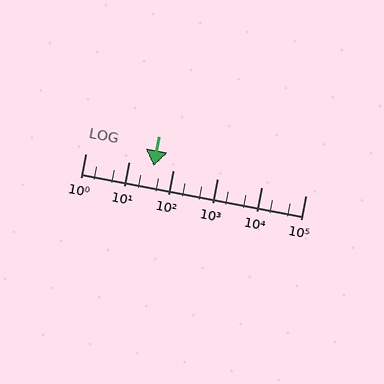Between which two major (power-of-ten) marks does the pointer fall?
The pointer is between 10 and 100.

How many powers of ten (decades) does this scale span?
The scale spans 5 decades, from 1 to 100000.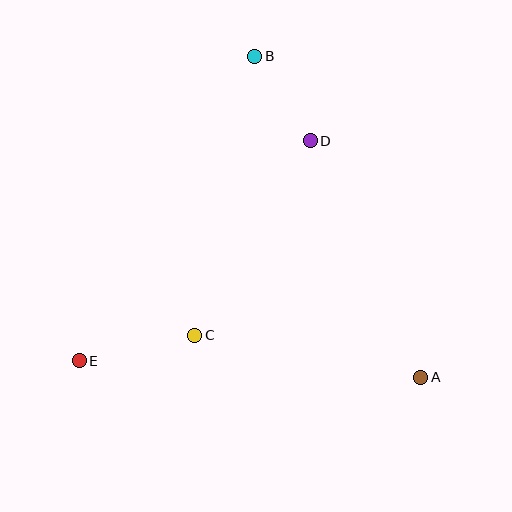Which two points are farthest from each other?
Points A and B are farthest from each other.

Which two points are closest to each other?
Points B and D are closest to each other.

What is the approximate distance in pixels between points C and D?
The distance between C and D is approximately 226 pixels.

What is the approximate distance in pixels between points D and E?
The distance between D and E is approximately 319 pixels.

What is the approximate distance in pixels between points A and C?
The distance between A and C is approximately 229 pixels.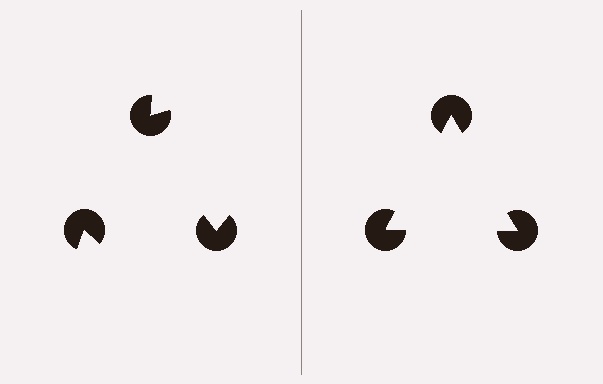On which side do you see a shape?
An illusory triangle appears on the right side. On the left side the wedge cuts are rotated, so no coherent shape forms.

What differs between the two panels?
The pac-man discs are positioned identically on both sides; only the wedge orientations differ. On the right they align to a triangle; on the left they are misaligned.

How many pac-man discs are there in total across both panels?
6 — 3 on each side.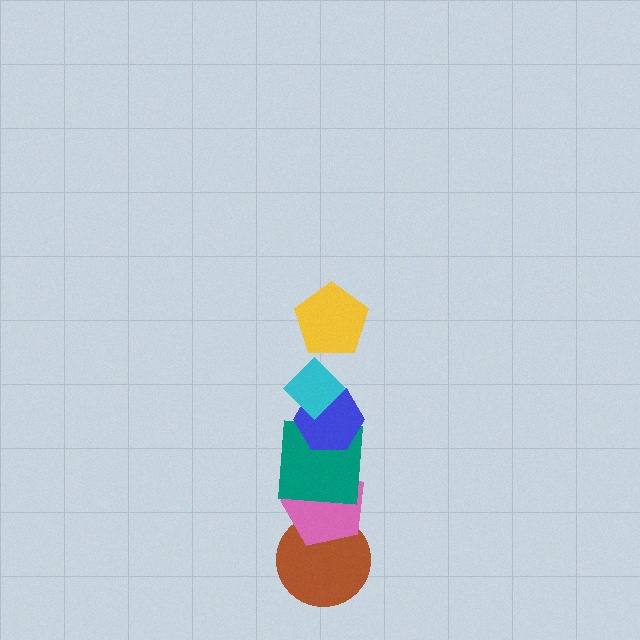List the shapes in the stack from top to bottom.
From top to bottom: the yellow pentagon, the cyan diamond, the blue hexagon, the teal square, the pink pentagon, the brown circle.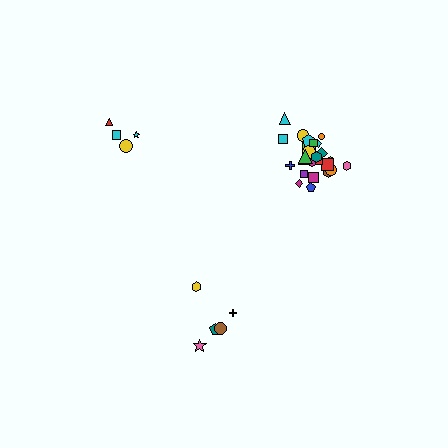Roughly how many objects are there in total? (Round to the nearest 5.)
Roughly 35 objects in total.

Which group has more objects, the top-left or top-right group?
The top-right group.